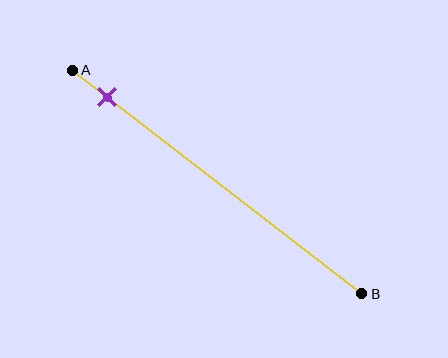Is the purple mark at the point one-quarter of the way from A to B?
No, the mark is at about 10% from A, not at the 25% one-quarter point.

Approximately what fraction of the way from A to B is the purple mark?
The purple mark is approximately 10% of the way from A to B.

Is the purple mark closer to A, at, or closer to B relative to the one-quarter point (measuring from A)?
The purple mark is closer to point A than the one-quarter point of segment AB.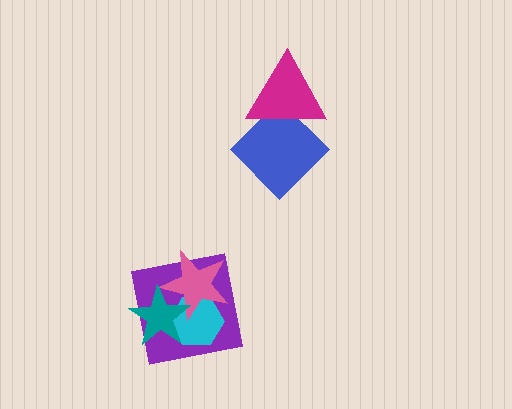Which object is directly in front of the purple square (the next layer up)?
The cyan hexagon is directly in front of the purple square.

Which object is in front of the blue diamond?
The magenta triangle is in front of the blue diamond.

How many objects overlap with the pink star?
3 objects overlap with the pink star.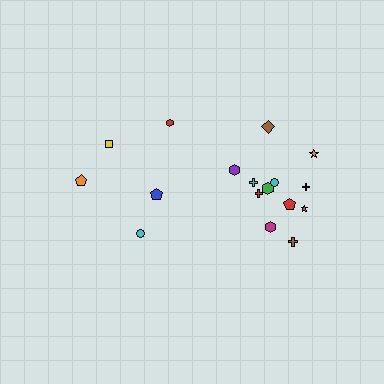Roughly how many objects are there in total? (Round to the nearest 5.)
Roughly 15 objects in total.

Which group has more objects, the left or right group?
The right group.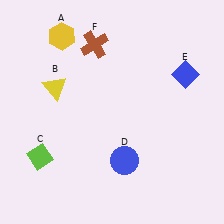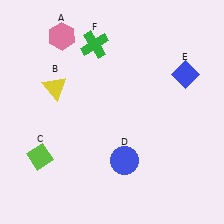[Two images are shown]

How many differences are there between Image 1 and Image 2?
There are 2 differences between the two images.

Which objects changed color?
A changed from yellow to pink. F changed from brown to green.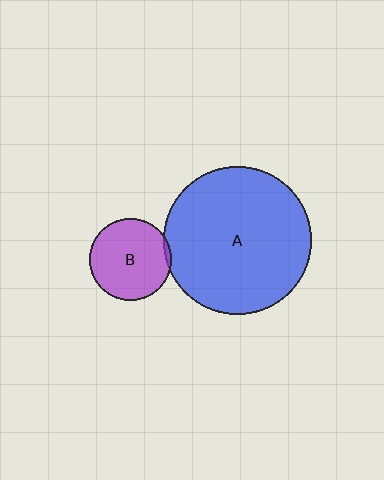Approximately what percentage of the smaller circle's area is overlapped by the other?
Approximately 5%.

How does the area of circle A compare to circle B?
Approximately 3.3 times.